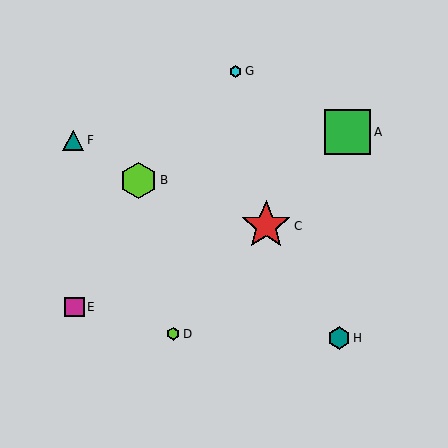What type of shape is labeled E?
Shape E is a magenta square.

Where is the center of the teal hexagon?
The center of the teal hexagon is at (339, 338).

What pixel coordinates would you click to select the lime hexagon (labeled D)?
Click at (173, 334) to select the lime hexagon D.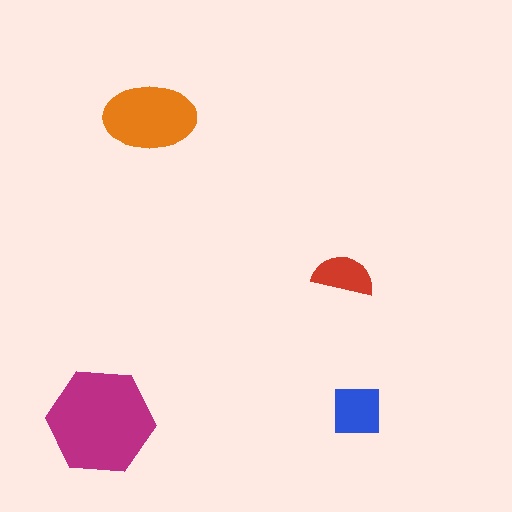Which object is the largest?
The magenta hexagon.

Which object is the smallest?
The red semicircle.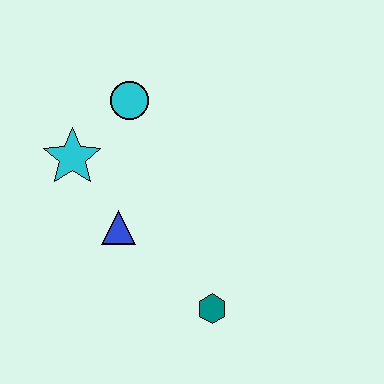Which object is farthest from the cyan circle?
The teal hexagon is farthest from the cyan circle.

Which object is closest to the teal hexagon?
The blue triangle is closest to the teal hexagon.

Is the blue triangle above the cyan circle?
No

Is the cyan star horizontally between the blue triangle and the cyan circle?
No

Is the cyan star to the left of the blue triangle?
Yes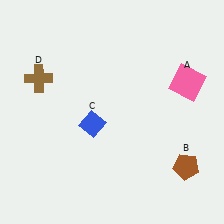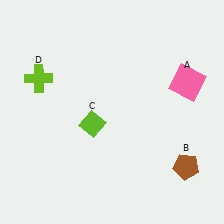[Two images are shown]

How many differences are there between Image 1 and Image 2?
There are 2 differences between the two images.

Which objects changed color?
C changed from blue to lime. D changed from brown to lime.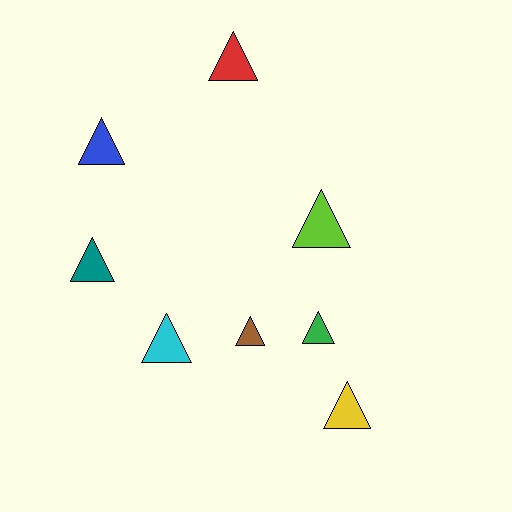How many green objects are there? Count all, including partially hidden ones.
There is 1 green object.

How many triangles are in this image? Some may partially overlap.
There are 8 triangles.